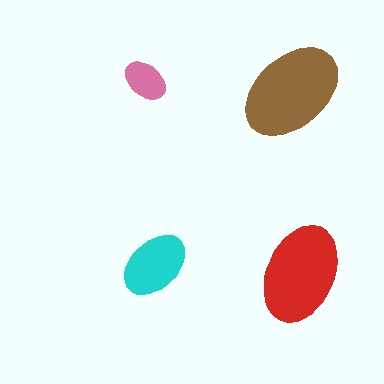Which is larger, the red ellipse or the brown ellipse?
The brown one.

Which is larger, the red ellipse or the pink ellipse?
The red one.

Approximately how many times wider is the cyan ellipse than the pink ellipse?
About 1.5 times wider.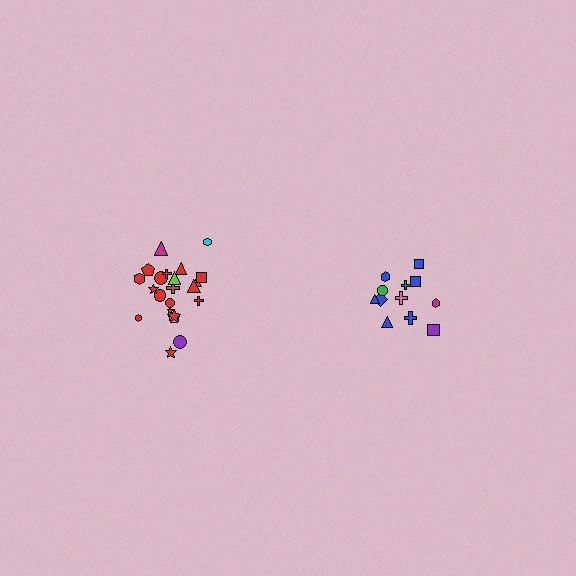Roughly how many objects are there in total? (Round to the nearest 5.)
Roughly 35 objects in total.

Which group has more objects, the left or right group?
The left group.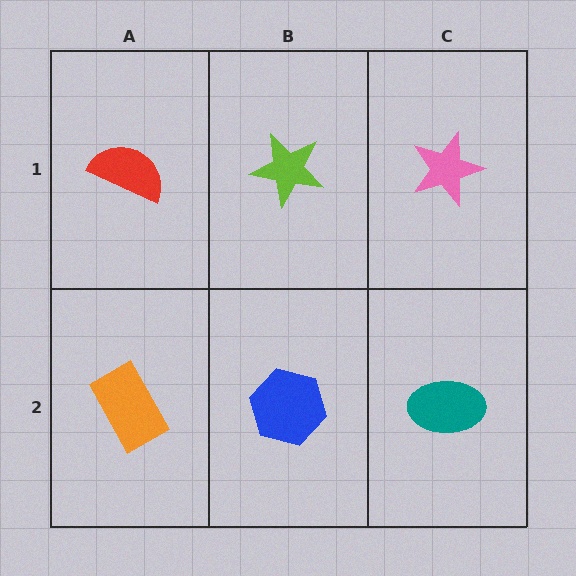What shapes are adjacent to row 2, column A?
A red semicircle (row 1, column A), a blue hexagon (row 2, column B).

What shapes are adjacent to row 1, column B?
A blue hexagon (row 2, column B), a red semicircle (row 1, column A), a pink star (row 1, column C).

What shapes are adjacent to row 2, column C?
A pink star (row 1, column C), a blue hexagon (row 2, column B).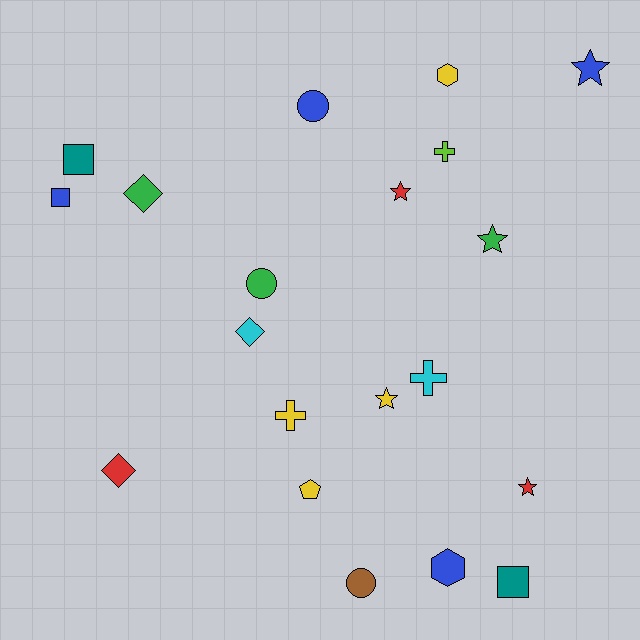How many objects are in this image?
There are 20 objects.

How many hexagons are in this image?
There are 2 hexagons.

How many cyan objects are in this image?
There are 2 cyan objects.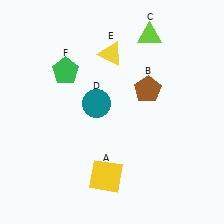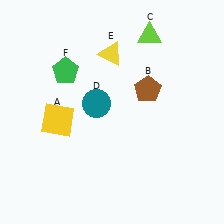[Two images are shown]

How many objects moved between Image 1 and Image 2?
1 object moved between the two images.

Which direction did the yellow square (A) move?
The yellow square (A) moved up.